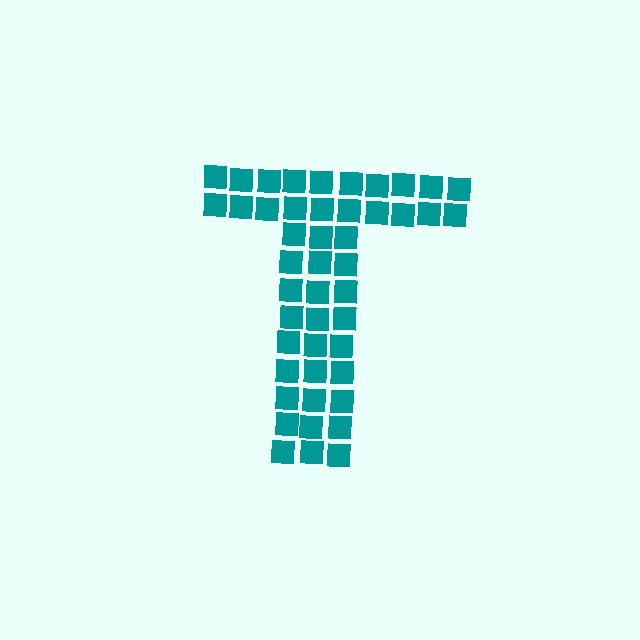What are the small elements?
The small elements are squares.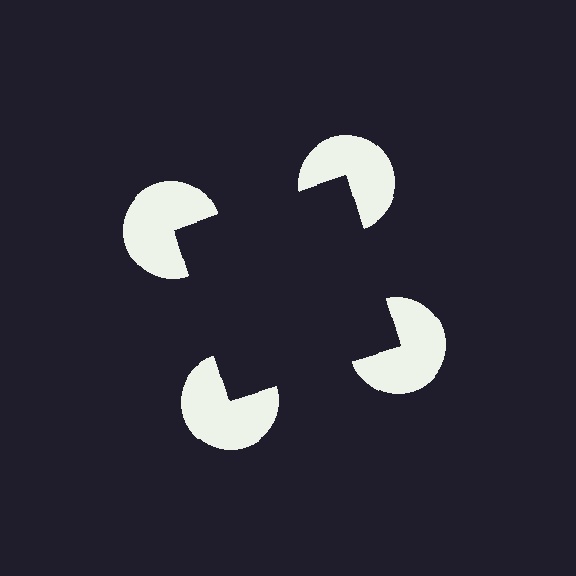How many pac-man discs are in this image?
There are 4 — one at each vertex of the illusory square.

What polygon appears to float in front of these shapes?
An illusory square — its edges are inferred from the aligned wedge cuts in the pac-man discs, not physically drawn.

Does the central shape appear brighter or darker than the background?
It typically appears slightly darker than the background, even though no actual brightness change is drawn.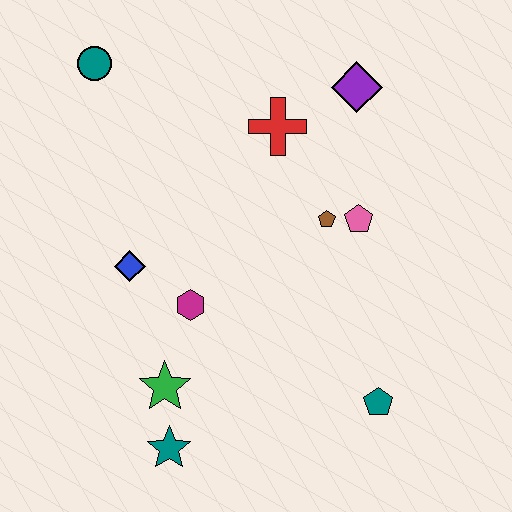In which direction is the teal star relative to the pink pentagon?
The teal star is below the pink pentagon.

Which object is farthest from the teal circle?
The teal pentagon is farthest from the teal circle.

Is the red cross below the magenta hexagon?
No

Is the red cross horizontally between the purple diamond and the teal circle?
Yes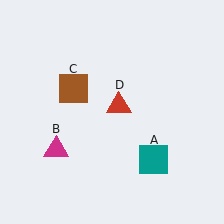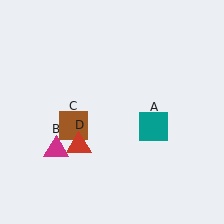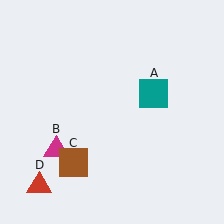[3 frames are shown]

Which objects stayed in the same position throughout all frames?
Magenta triangle (object B) remained stationary.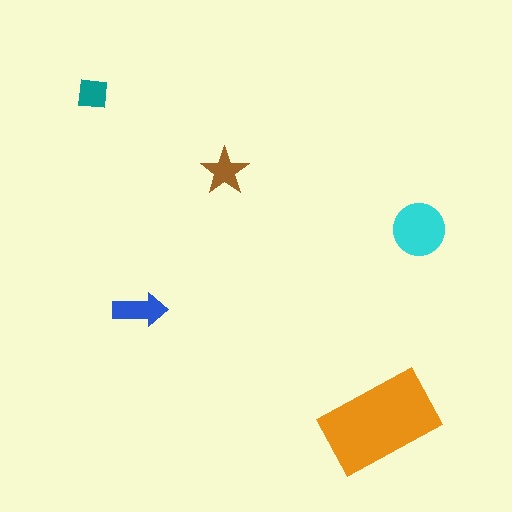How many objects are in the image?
There are 5 objects in the image.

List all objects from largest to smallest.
The orange rectangle, the cyan circle, the blue arrow, the brown star, the teal square.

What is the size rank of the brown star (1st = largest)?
4th.